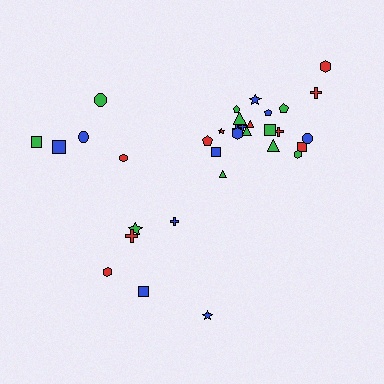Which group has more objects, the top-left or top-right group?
The top-right group.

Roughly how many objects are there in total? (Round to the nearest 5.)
Roughly 35 objects in total.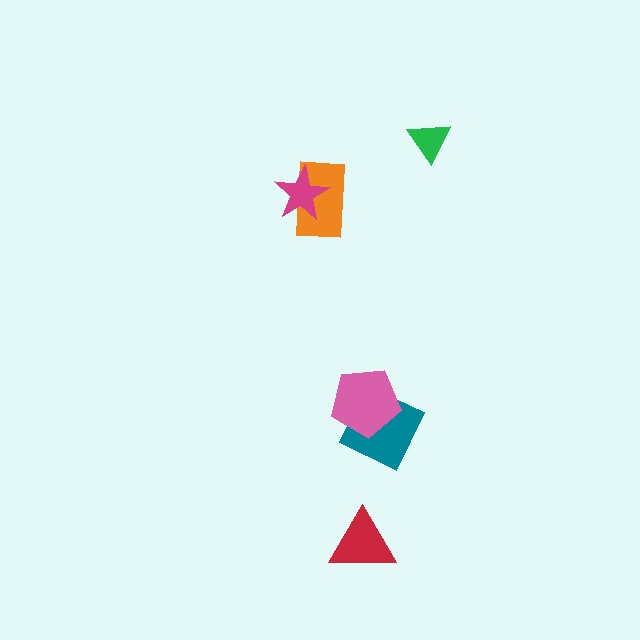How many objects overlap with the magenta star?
1 object overlaps with the magenta star.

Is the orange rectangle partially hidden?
Yes, it is partially covered by another shape.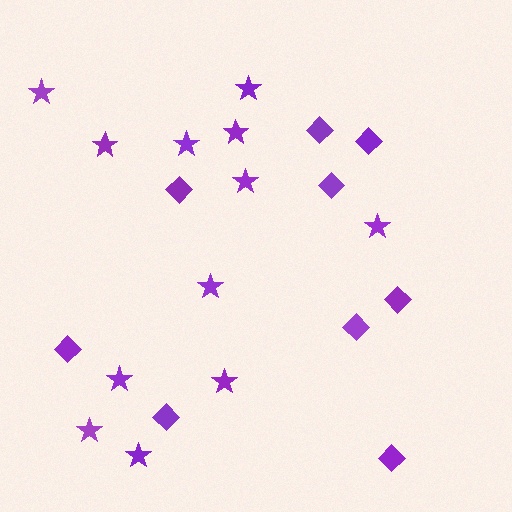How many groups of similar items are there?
There are 2 groups: one group of stars (12) and one group of diamonds (9).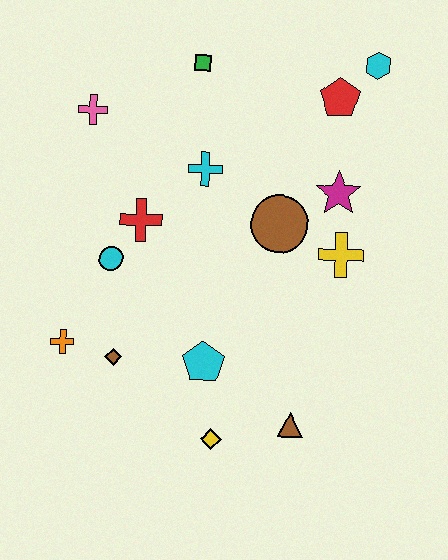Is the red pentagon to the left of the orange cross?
No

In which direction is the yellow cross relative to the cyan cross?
The yellow cross is to the right of the cyan cross.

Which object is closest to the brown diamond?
The orange cross is closest to the brown diamond.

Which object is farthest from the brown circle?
The orange cross is farthest from the brown circle.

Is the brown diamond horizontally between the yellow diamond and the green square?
No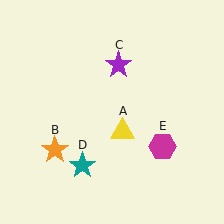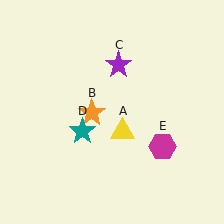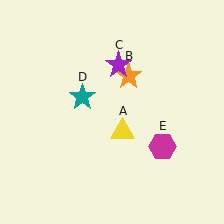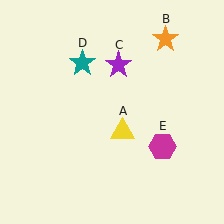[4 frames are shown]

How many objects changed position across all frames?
2 objects changed position: orange star (object B), teal star (object D).